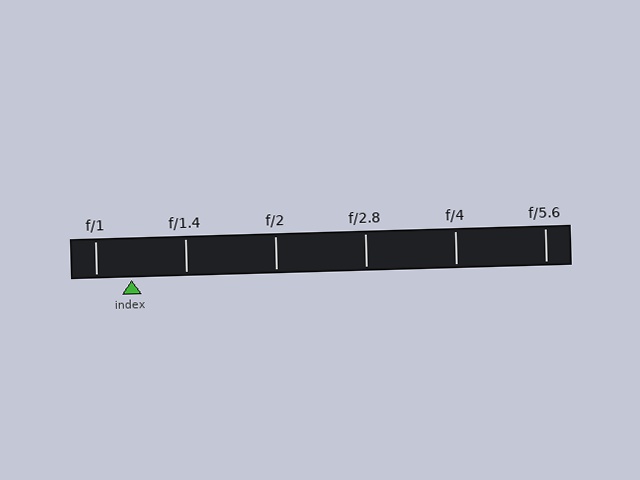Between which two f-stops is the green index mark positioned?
The index mark is between f/1 and f/1.4.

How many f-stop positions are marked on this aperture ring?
There are 6 f-stop positions marked.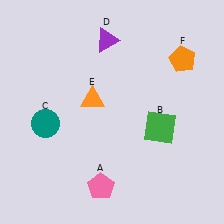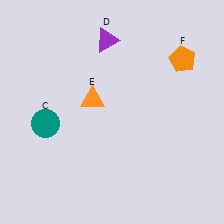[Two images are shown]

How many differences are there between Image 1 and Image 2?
There are 2 differences between the two images.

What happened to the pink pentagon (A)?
The pink pentagon (A) was removed in Image 2. It was in the bottom-left area of Image 1.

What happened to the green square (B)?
The green square (B) was removed in Image 2. It was in the bottom-right area of Image 1.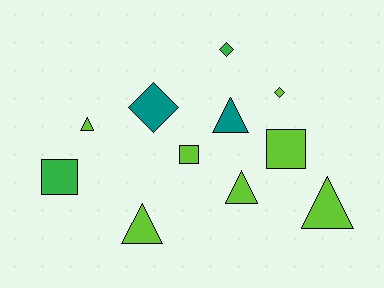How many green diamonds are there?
There is 1 green diamond.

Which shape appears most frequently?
Triangle, with 5 objects.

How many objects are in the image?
There are 11 objects.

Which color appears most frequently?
Lime, with 7 objects.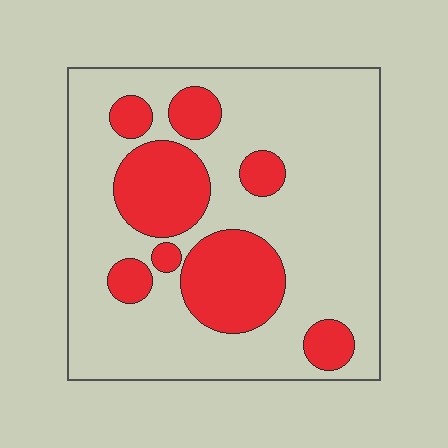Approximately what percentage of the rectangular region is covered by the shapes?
Approximately 25%.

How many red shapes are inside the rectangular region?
8.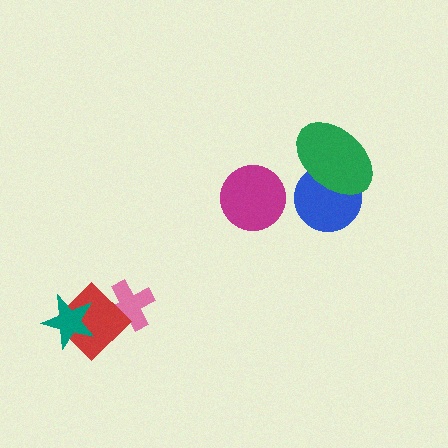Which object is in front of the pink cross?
The red diamond is in front of the pink cross.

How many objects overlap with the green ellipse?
1 object overlaps with the green ellipse.